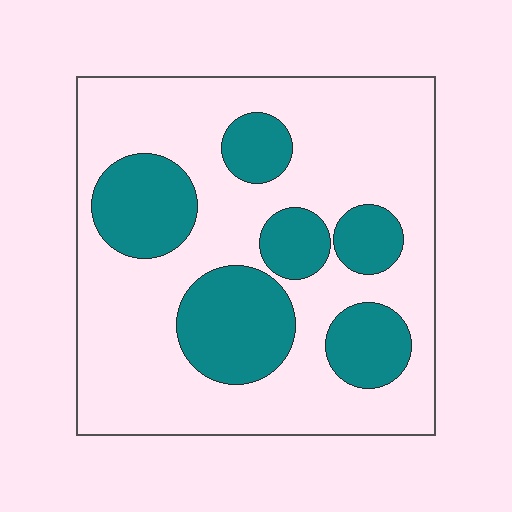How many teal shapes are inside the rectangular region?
6.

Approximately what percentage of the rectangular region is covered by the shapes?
Approximately 30%.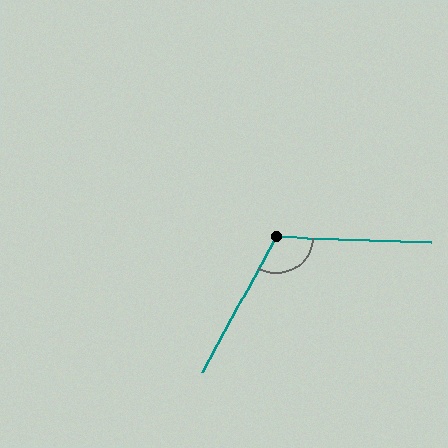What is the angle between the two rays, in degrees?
Approximately 116 degrees.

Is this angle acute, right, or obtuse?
It is obtuse.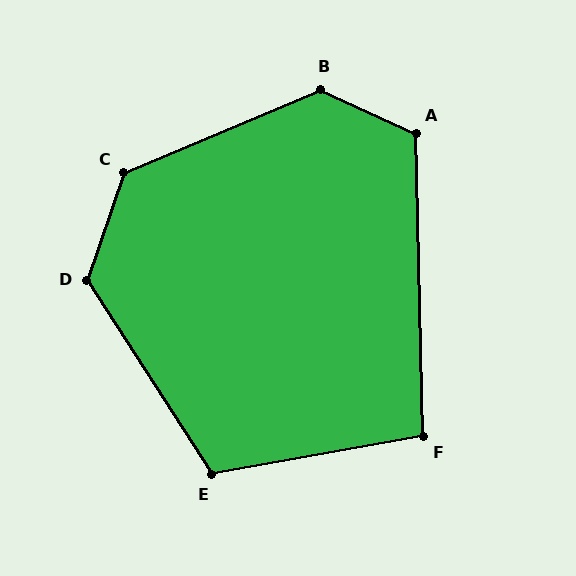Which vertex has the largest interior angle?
B, at approximately 133 degrees.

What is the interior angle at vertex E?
Approximately 113 degrees (obtuse).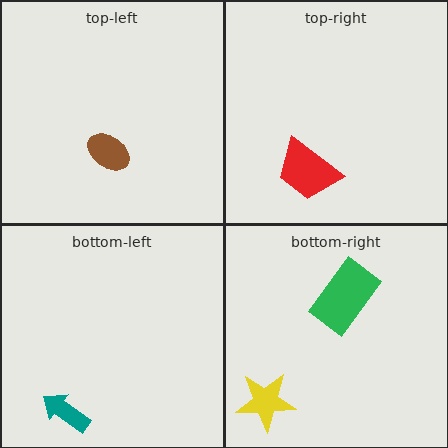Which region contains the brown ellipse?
The top-left region.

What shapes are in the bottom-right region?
The yellow star, the green rectangle.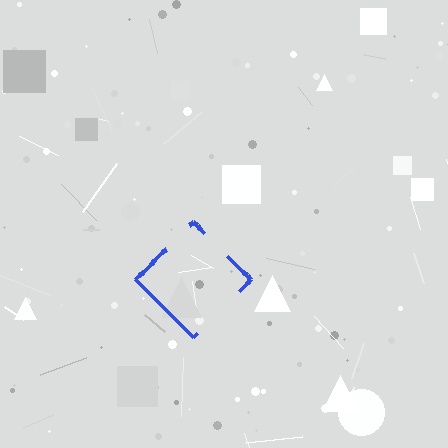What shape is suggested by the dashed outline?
The dashed outline suggests a diamond.